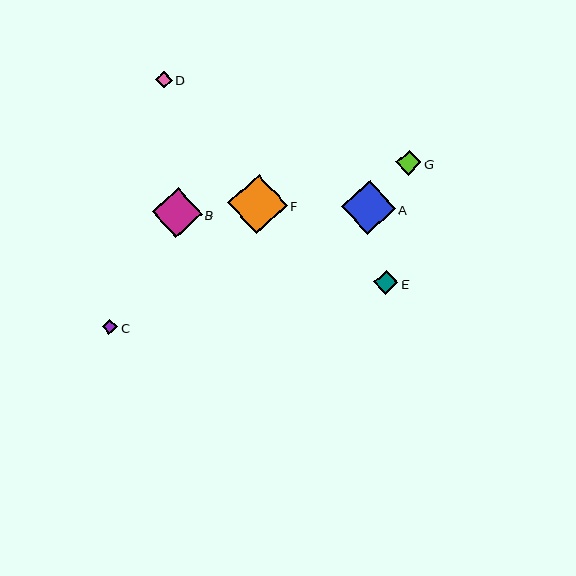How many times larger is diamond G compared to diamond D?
Diamond G is approximately 1.5 times the size of diamond D.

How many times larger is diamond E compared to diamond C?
Diamond E is approximately 1.6 times the size of diamond C.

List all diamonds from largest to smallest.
From largest to smallest: F, A, B, G, E, D, C.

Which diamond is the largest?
Diamond F is the largest with a size of approximately 59 pixels.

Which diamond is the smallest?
Diamond C is the smallest with a size of approximately 16 pixels.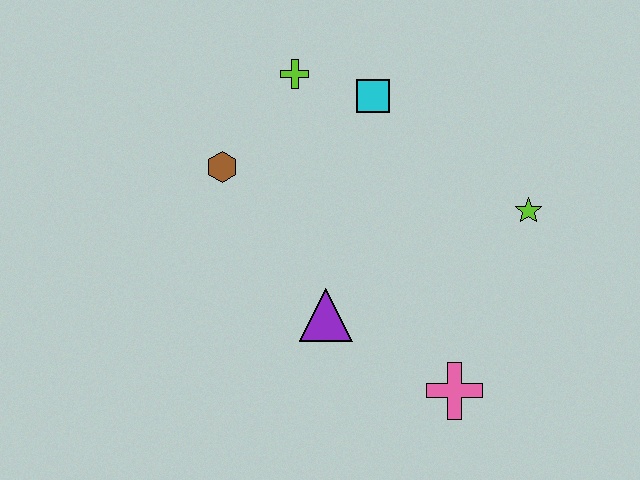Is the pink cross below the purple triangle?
Yes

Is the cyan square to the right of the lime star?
No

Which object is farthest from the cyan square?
The pink cross is farthest from the cyan square.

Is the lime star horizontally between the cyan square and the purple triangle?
No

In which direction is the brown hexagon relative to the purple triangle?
The brown hexagon is above the purple triangle.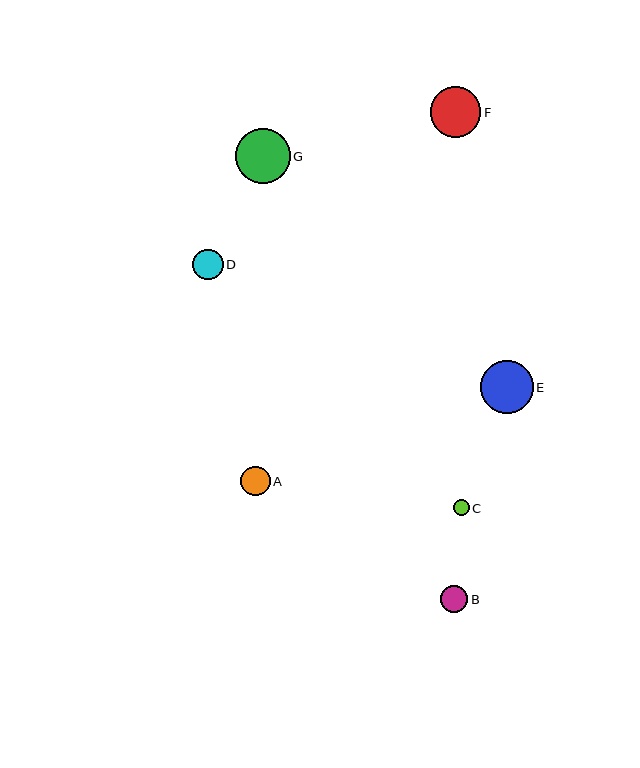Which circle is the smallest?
Circle C is the smallest with a size of approximately 16 pixels.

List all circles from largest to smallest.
From largest to smallest: G, E, F, D, A, B, C.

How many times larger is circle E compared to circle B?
Circle E is approximately 1.9 times the size of circle B.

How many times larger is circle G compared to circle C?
Circle G is approximately 3.5 times the size of circle C.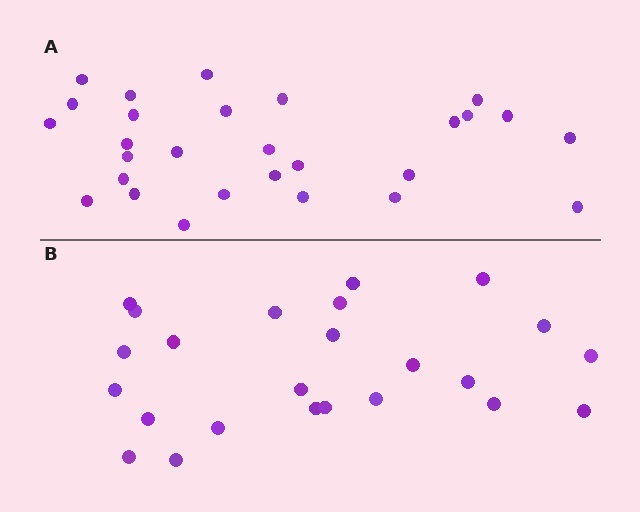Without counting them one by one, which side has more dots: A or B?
Region A (the top region) has more dots.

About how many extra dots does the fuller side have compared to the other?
Region A has about 4 more dots than region B.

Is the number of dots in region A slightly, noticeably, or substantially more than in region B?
Region A has only slightly more — the two regions are fairly close. The ratio is roughly 1.2 to 1.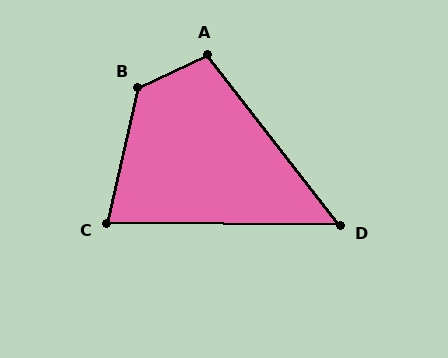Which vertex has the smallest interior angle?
D, at approximately 51 degrees.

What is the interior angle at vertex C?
Approximately 78 degrees (acute).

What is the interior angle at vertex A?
Approximately 102 degrees (obtuse).